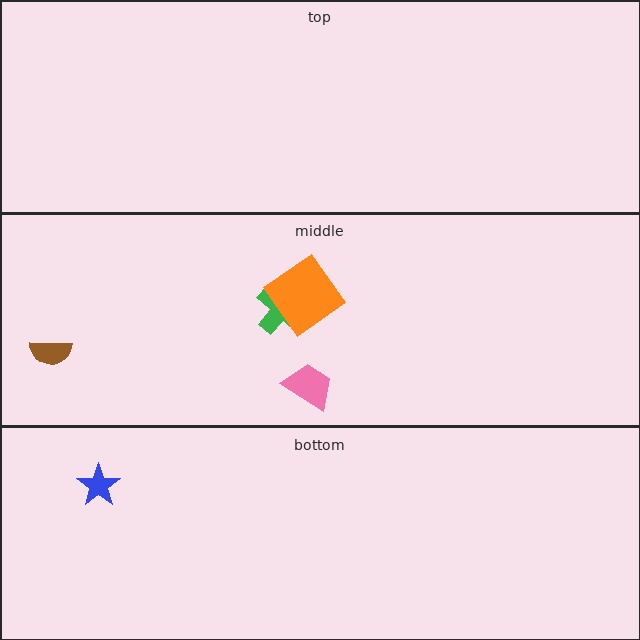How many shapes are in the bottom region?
1.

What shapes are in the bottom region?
The blue star.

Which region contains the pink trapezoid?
The middle region.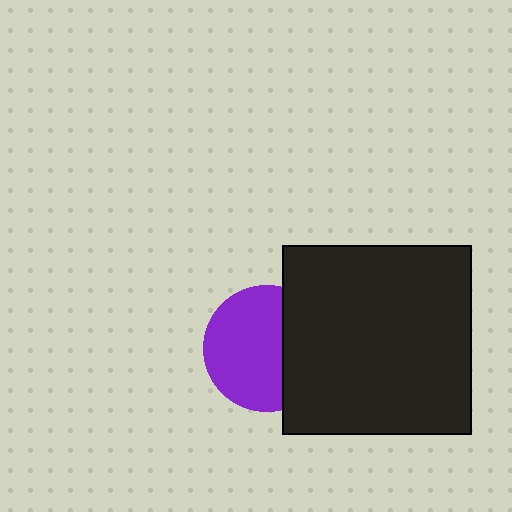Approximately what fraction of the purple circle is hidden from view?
Roughly 36% of the purple circle is hidden behind the black square.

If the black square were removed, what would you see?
You would see the complete purple circle.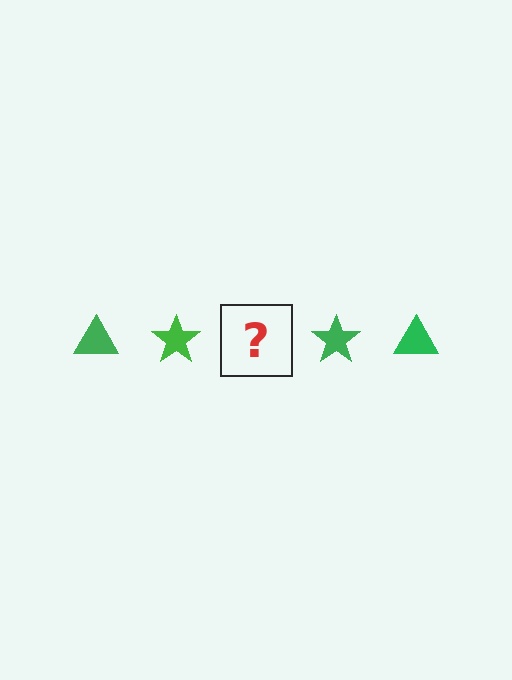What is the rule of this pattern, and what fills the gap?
The rule is that the pattern cycles through triangle, star shapes in green. The gap should be filled with a green triangle.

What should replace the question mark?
The question mark should be replaced with a green triangle.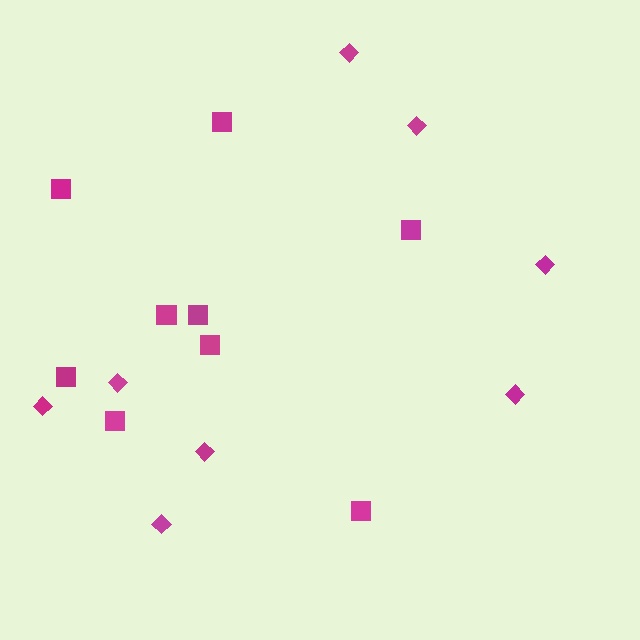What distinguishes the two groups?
There are 2 groups: one group of squares (9) and one group of diamonds (8).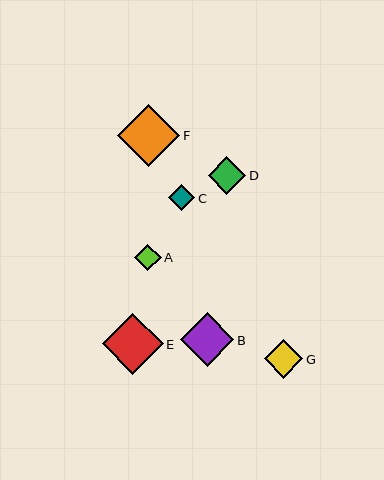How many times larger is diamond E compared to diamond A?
Diamond E is approximately 2.3 times the size of diamond A.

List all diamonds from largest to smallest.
From largest to smallest: F, E, B, G, D, A, C.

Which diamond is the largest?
Diamond F is the largest with a size of approximately 62 pixels.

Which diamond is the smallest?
Diamond C is the smallest with a size of approximately 26 pixels.